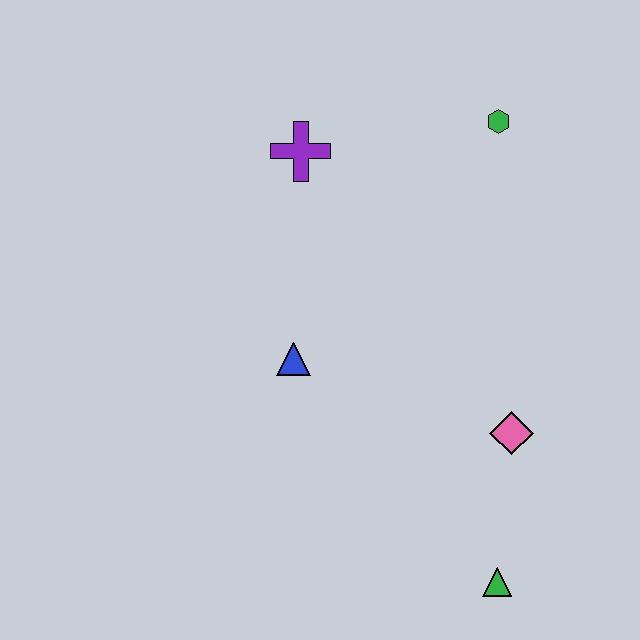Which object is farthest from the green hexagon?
The green triangle is farthest from the green hexagon.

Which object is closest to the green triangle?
The pink diamond is closest to the green triangle.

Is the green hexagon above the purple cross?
Yes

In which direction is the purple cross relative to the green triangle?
The purple cross is above the green triangle.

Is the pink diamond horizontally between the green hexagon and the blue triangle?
No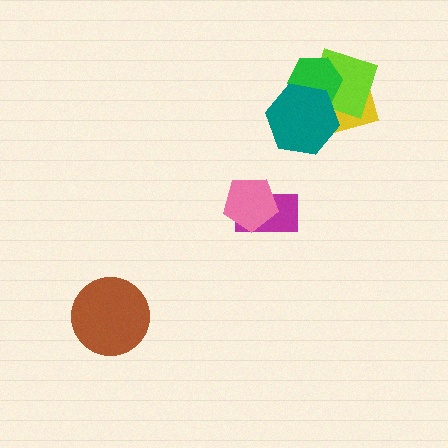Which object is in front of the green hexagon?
The teal hexagon is in front of the green hexagon.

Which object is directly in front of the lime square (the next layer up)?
The green hexagon is directly in front of the lime square.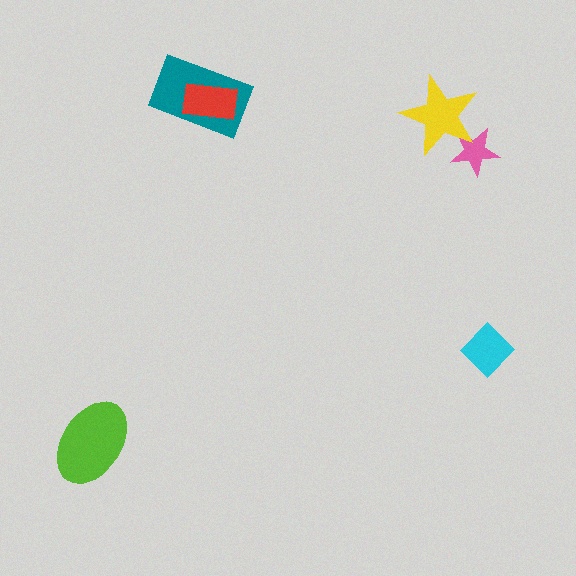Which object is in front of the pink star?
The yellow star is in front of the pink star.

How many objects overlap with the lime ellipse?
0 objects overlap with the lime ellipse.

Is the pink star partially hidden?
Yes, it is partially covered by another shape.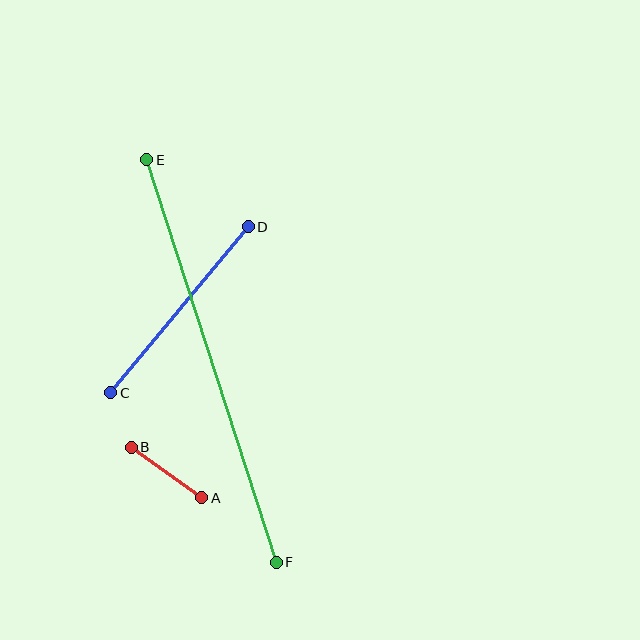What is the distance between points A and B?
The distance is approximately 87 pixels.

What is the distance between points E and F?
The distance is approximately 423 pixels.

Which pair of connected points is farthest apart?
Points E and F are farthest apart.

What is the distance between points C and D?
The distance is approximately 216 pixels.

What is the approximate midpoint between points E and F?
The midpoint is at approximately (211, 361) pixels.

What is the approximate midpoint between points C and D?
The midpoint is at approximately (180, 310) pixels.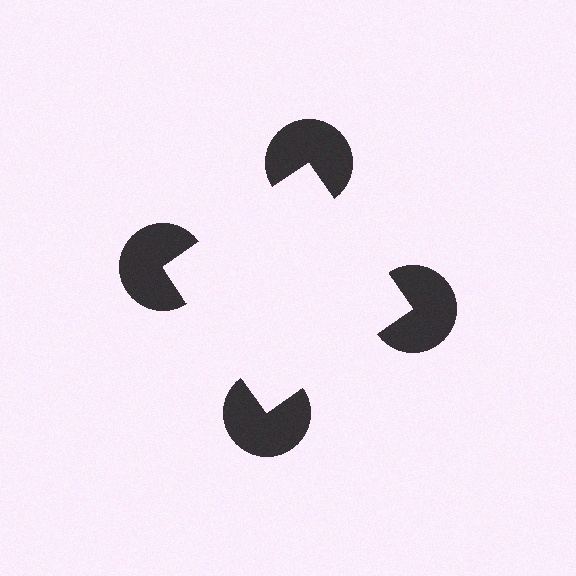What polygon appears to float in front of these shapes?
An illusory square — its edges are inferred from the aligned wedge cuts in the pac-man discs, not physically drawn.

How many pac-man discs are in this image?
There are 4 — one at each vertex of the illusory square.